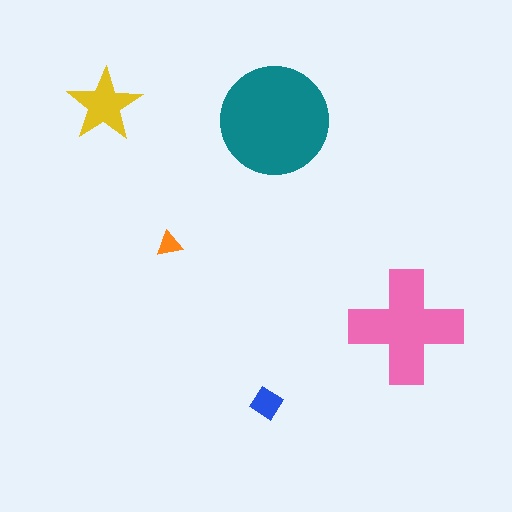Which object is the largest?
The teal circle.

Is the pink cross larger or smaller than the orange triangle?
Larger.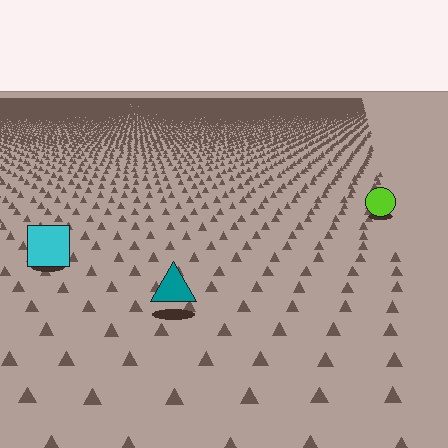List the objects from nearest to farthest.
From nearest to farthest: the teal triangle, the cyan square, the lime circle.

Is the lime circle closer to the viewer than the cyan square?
No. The cyan square is closer — you can tell from the texture gradient: the ground texture is coarser near it.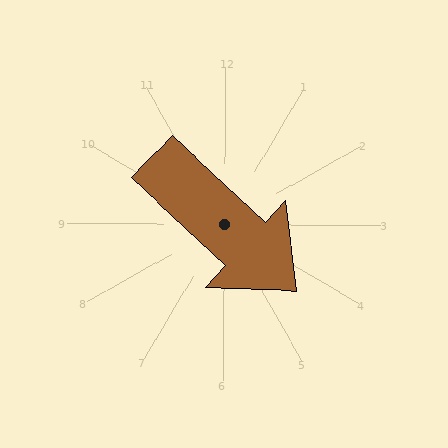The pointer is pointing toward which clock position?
Roughly 4 o'clock.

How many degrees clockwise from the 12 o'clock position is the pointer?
Approximately 133 degrees.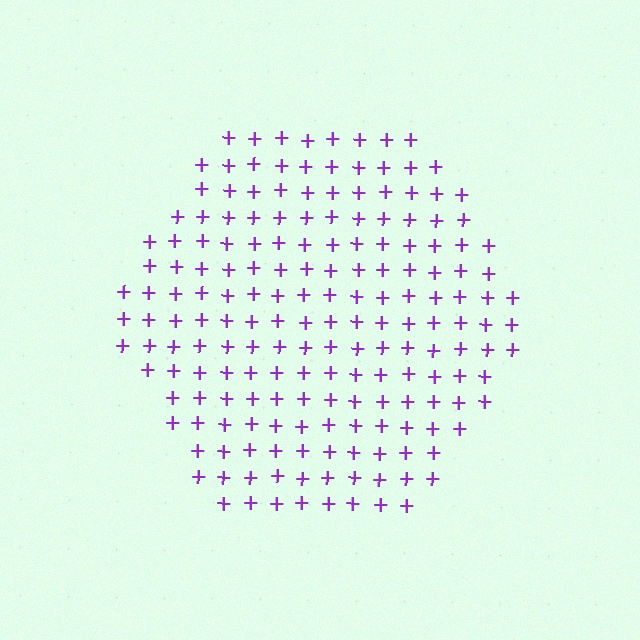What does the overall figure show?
The overall figure shows a hexagon.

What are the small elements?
The small elements are plus signs.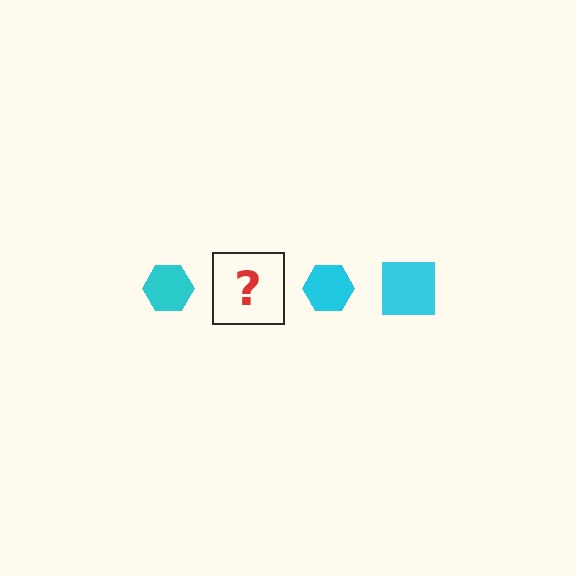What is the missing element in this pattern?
The missing element is a cyan square.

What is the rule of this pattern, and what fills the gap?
The rule is that the pattern cycles through hexagon, square shapes in cyan. The gap should be filled with a cyan square.